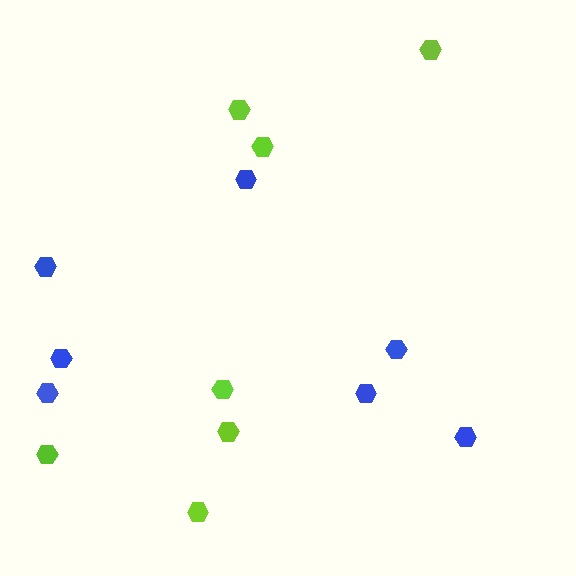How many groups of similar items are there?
There are 2 groups: one group of lime hexagons (7) and one group of blue hexagons (7).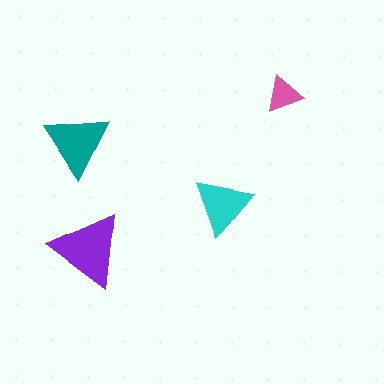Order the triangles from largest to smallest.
the purple one, the teal one, the cyan one, the pink one.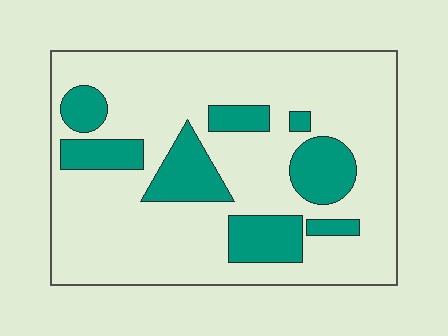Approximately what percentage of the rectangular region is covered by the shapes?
Approximately 25%.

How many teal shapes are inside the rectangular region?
8.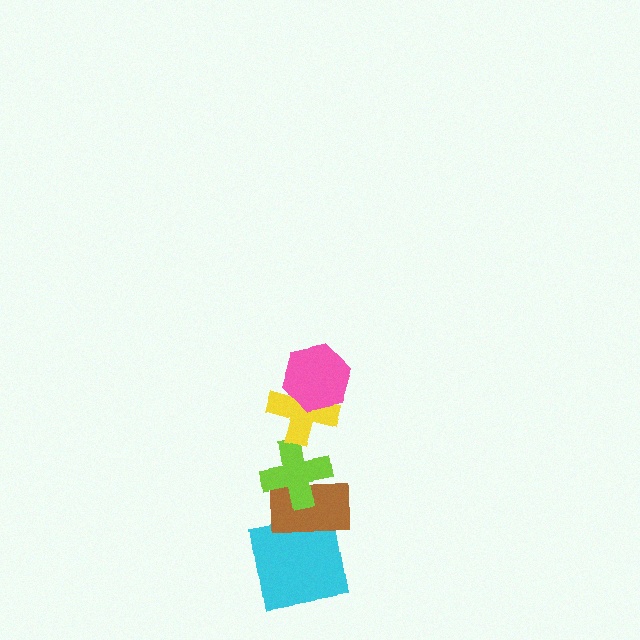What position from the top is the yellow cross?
The yellow cross is 2nd from the top.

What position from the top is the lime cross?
The lime cross is 3rd from the top.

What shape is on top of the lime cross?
The yellow cross is on top of the lime cross.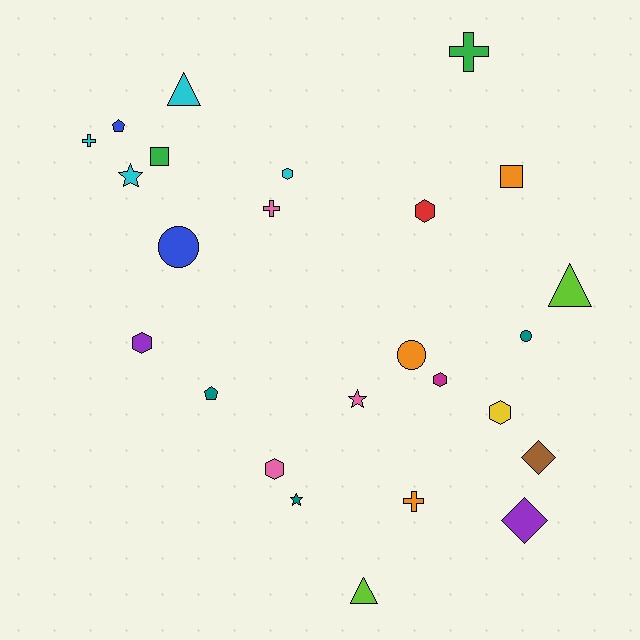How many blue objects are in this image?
There are 2 blue objects.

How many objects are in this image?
There are 25 objects.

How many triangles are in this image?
There are 3 triangles.